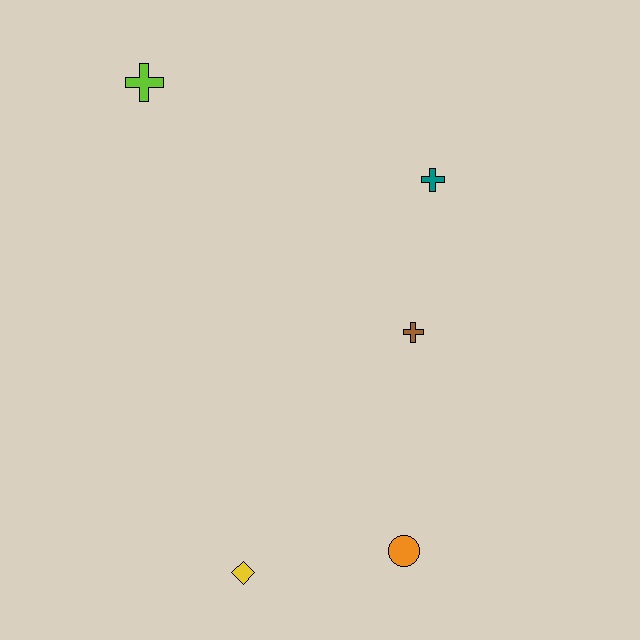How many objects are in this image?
There are 5 objects.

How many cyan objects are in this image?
There are no cyan objects.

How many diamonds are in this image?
There is 1 diamond.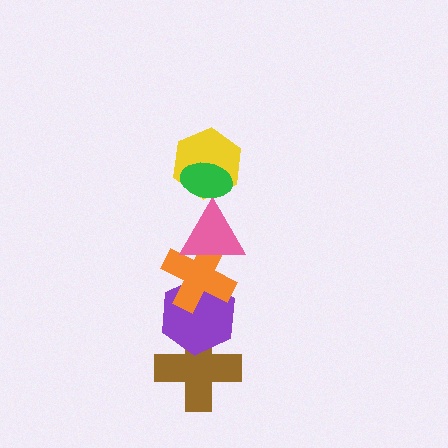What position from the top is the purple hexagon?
The purple hexagon is 5th from the top.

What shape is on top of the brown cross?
The purple hexagon is on top of the brown cross.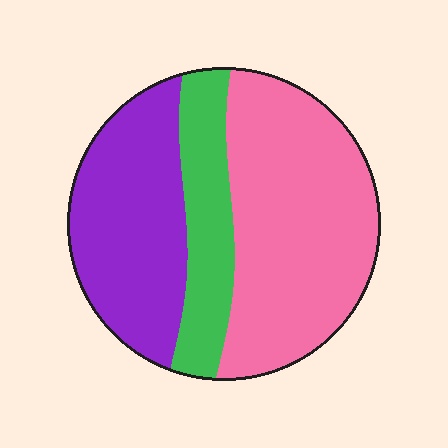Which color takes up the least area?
Green, at roughly 20%.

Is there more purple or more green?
Purple.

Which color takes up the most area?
Pink, at roughly 50%.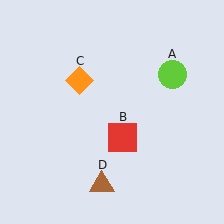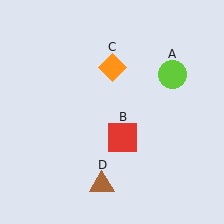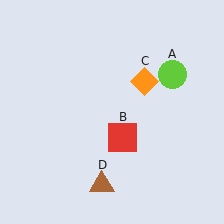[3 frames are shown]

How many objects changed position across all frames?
1 object changed position: orange diamond (object C).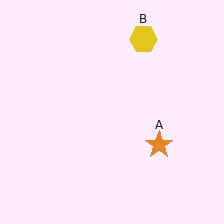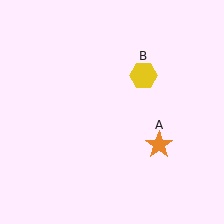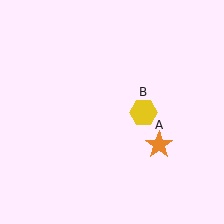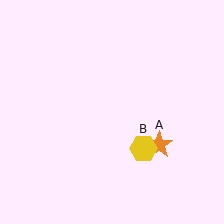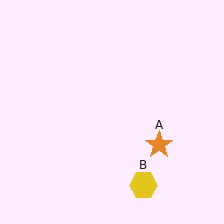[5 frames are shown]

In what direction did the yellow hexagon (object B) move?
The yellow hexagon (object B) moved down.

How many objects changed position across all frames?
1 object changed position: yellow hexagon (object B).